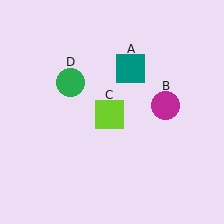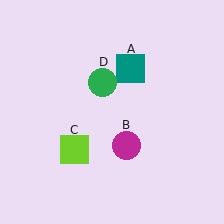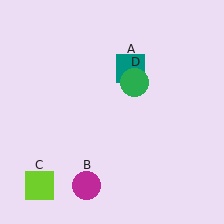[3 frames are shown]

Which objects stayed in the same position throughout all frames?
Teal square (object A) remained stationary.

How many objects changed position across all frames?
3 objects changed position: magenta circle (object B), lime square (object C), green circle (object D).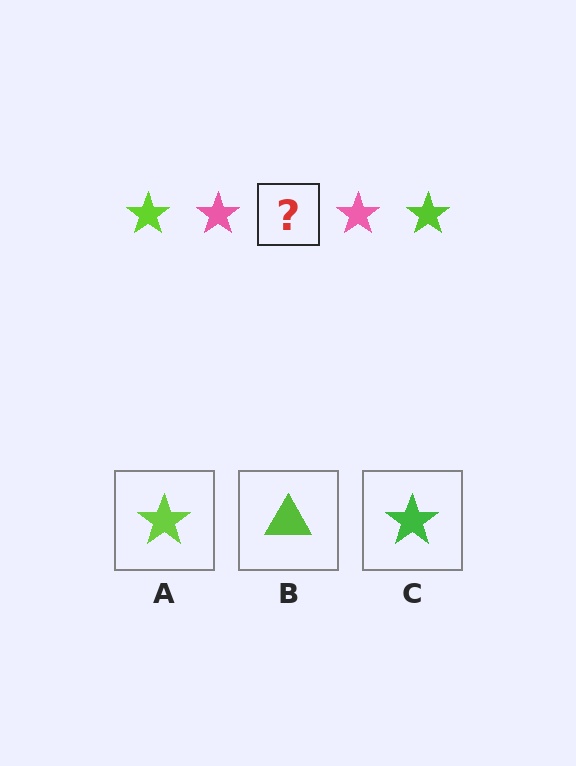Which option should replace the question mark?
Option A.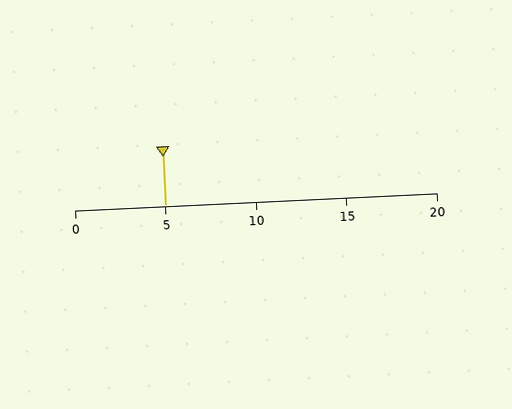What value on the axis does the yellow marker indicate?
The marker indicates approximately 5.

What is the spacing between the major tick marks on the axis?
The major ticks are spaced 5 apart.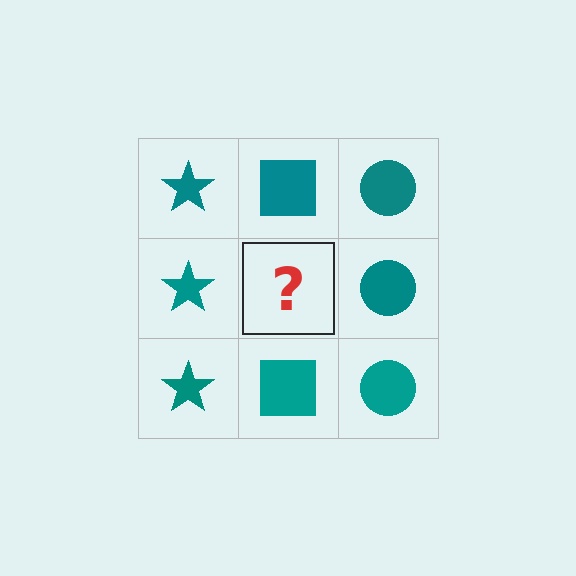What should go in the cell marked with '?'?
The missing cell should contain a teal square.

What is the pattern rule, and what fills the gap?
The rule is that each column has a consistent shape. The gap should be filled with a teal square.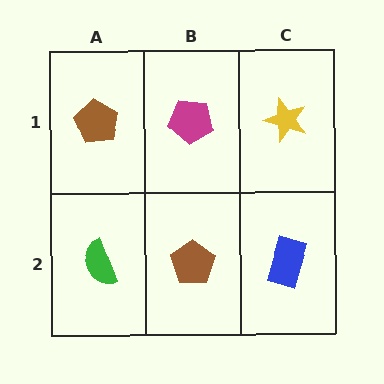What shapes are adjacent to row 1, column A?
A green semicircle (row 2, column A), a magenta pentagon (row 1, column B).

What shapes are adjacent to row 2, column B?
A magenta pentagon (row 1, column B), a green semicircle (row 2, column A), a blue rectangle (row 2, column C).